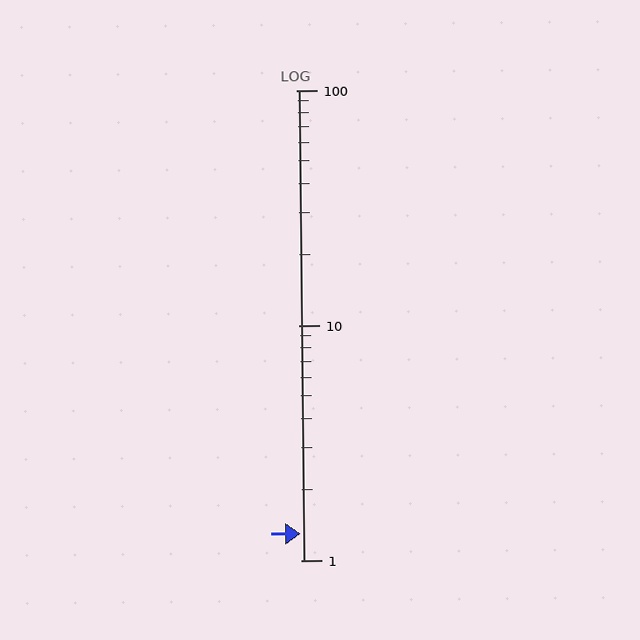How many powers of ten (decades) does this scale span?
The scale spans 2 decades, from 1 to 100.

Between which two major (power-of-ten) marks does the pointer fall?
The pointer is between 1 and 10.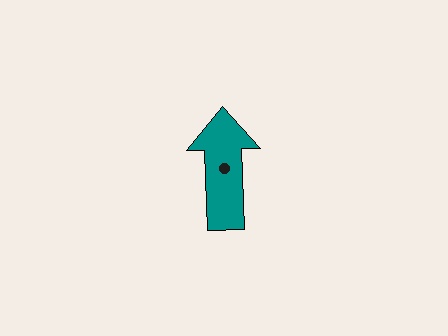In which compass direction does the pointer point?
North.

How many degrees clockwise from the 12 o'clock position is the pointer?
Approximately 358 degrees.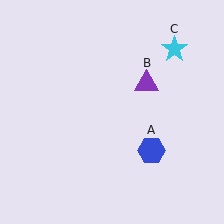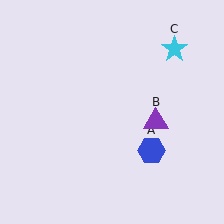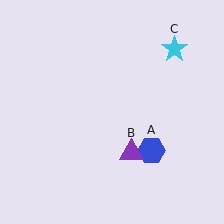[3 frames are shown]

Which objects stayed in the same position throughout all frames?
Blue hexagon (object A) and cyan star (object C) remained stationary.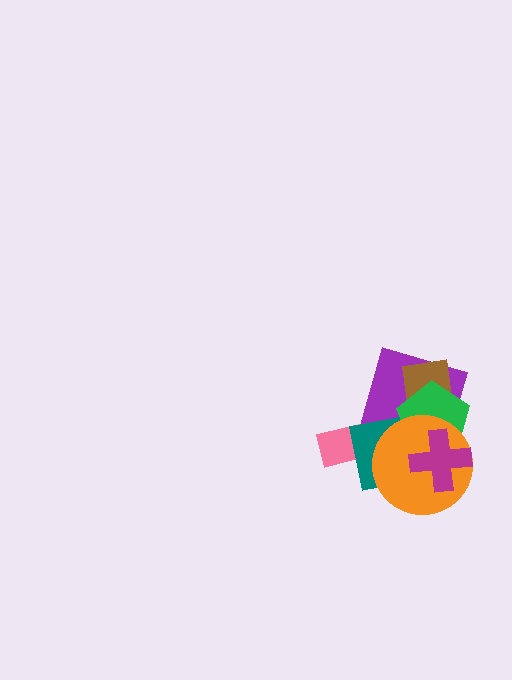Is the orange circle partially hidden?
Yes, it is partially covered by another shape.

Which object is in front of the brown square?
The green pentagon is in front of the brown square.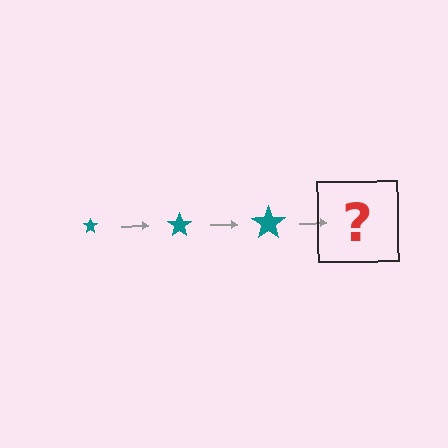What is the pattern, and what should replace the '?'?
The pattern is that the star gets progressively larger each step. The '?' should be a teal star, larger than the previous one.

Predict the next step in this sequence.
The next step is a teal star, larger than the previous one.